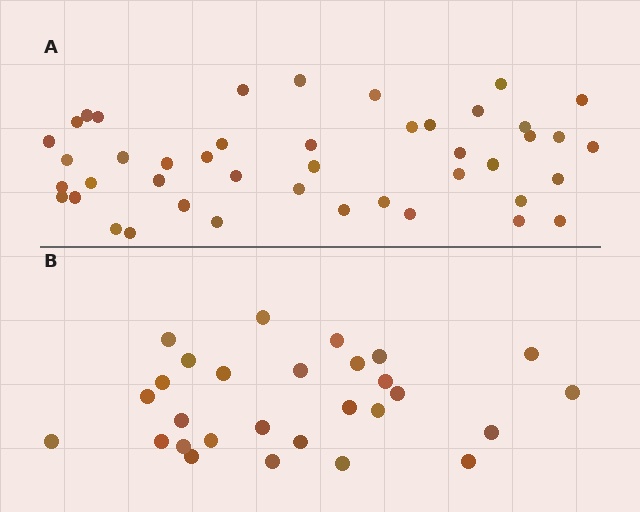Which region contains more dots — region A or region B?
Region A (the top region) has more dots.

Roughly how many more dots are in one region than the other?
Region A has approximately 15 more dots than region B.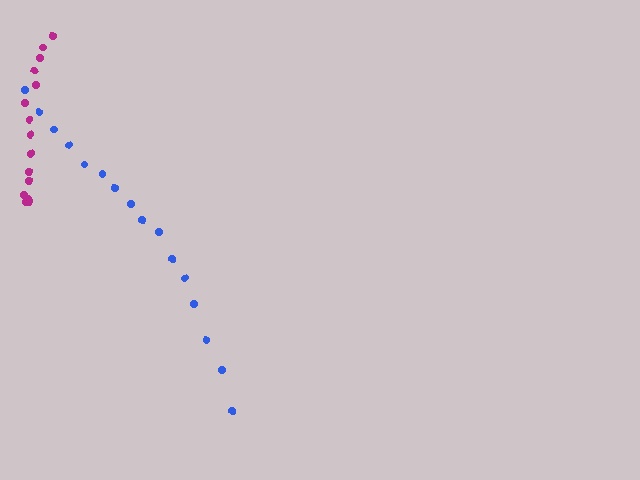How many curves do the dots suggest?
There are 2 distinct paths.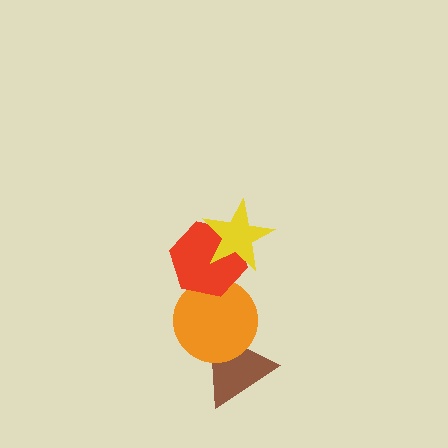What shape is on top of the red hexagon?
The yellow star is on top of the red hexagon.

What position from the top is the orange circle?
The orange circle is 3rd from the top.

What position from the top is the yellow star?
The yellow star is 1st from the top.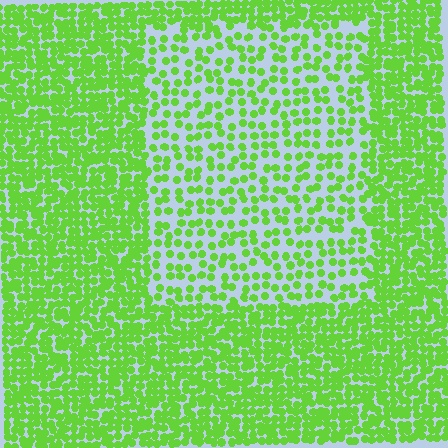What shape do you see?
I see a rectangle.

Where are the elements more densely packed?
The elements are more densely packed outside the rectangle boundary.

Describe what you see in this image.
The image contains small lime elements arranged at two different densities. A rectangle-shaped region is visible where the elements are less densely packed than the surrounding area.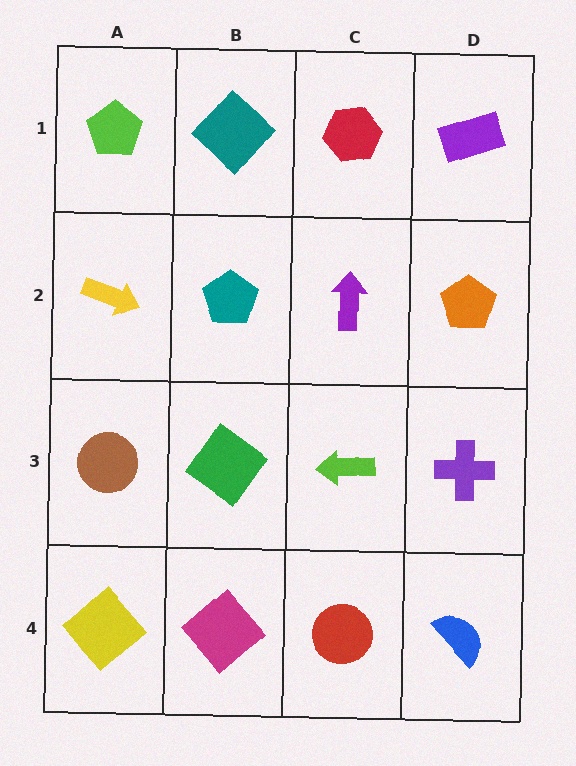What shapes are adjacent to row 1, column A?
A yellow arrow (row 2, column A), a teal diamond (row 1, column B).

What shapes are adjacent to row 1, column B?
A teal pentagon (row 2, column B), a lime pentagon (row 1, column A), a red hexagon (row 1, column C).